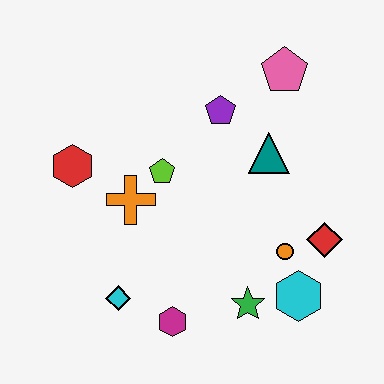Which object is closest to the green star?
The cyan hexagon is closest to the green star.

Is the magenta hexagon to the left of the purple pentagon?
Yes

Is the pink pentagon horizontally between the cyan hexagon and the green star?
Yes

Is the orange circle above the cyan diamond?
Yes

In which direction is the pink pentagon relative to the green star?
The pink pentagon is above the green star.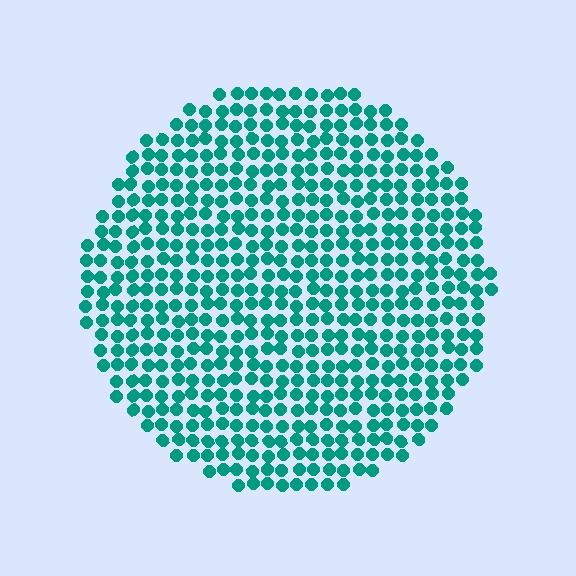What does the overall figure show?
The overall figure shows a circle.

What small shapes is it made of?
It is made of small circles.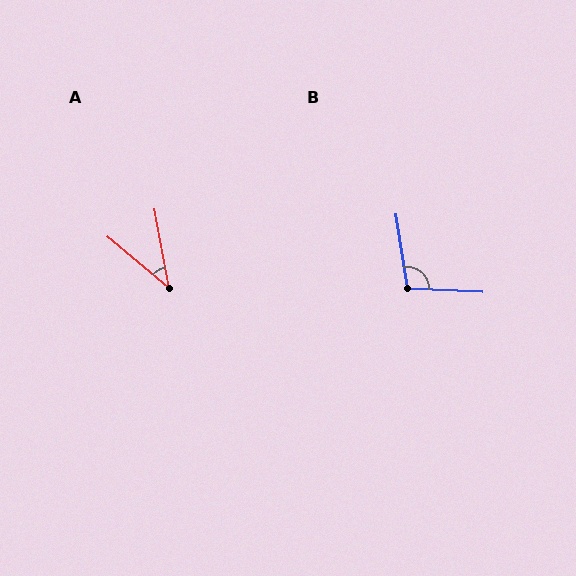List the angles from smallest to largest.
A (40°), B (102°).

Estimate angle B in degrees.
Approximately 102 degrees.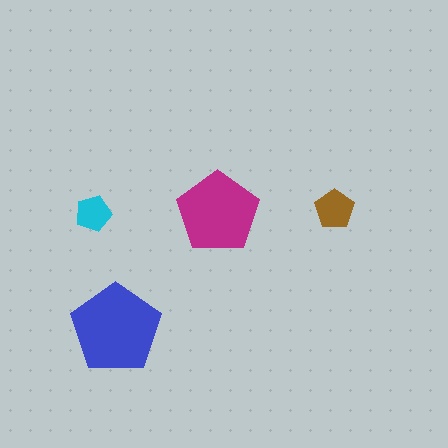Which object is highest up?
The brown pentagon is topmost.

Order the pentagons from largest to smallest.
the blue one, the magenta one, the brown one, the cyan one.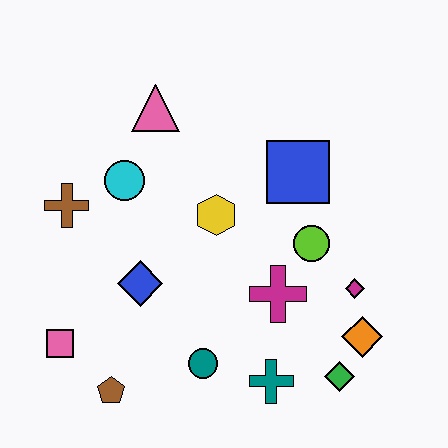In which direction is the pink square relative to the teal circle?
The pink square is to the left of the teal circle.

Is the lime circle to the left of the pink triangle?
No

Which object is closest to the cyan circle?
The brown cross is closest to the cyan circle.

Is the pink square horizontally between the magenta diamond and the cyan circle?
No